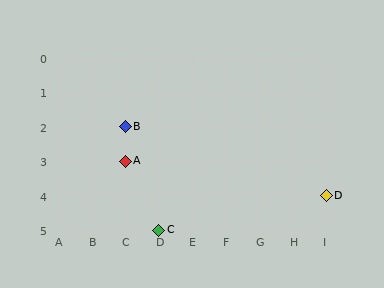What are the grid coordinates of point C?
Point C is at grid coordinates (D, 5).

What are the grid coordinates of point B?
Point B is at grid coordinates (C, 2).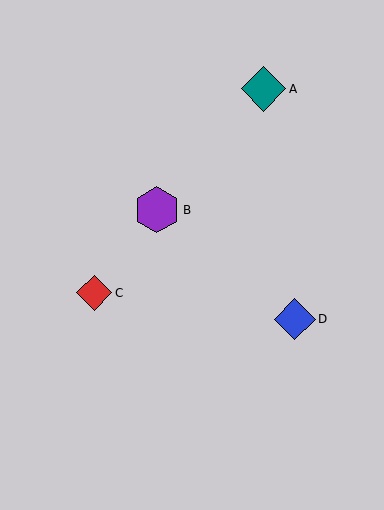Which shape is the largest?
The purple hexagon (labeled B) is the largest.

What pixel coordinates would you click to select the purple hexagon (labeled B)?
Click at (157, 210) to select the purple hexagon B.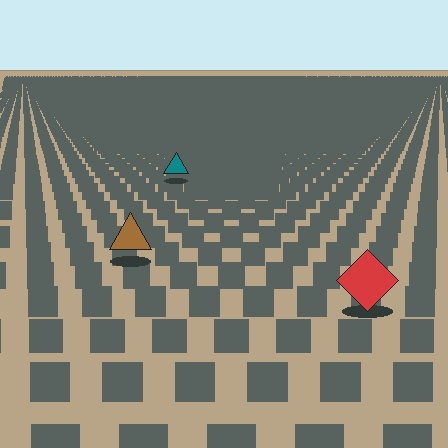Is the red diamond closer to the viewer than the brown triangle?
Yes. The red diamond is closer — you can tell from the texture gradient: the ground texture is coarser near it.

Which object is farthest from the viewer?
The teal triangle is farthest from the viewer. It appears smaller and the ground texture around it is denser.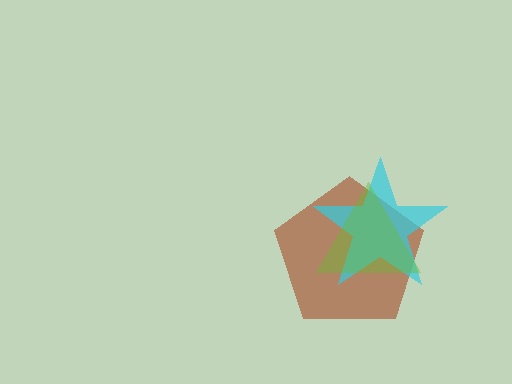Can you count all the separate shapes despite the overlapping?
Yes, there are 3 separate shapes.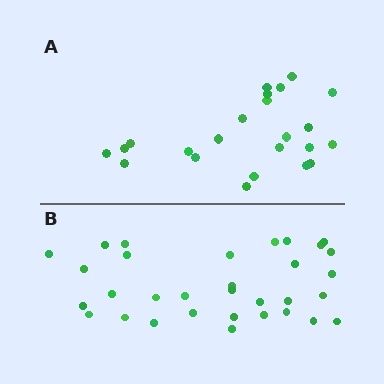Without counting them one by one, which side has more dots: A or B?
Region B (the bottom region) has more dots.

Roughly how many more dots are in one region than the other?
Region B has roughly 8 or so more dots than region A.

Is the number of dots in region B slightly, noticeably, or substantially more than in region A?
Region B has noticeably more, but not dramatically so. The ratio is roughly 1.4 to 1.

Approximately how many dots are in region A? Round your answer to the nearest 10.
About 20 dots. (The exact count is 23, which rounds to 20.)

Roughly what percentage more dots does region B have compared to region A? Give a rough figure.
About 40% more.